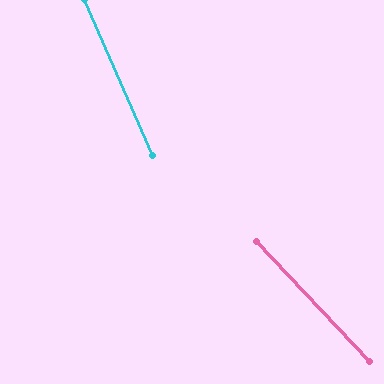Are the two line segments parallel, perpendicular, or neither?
Neither parallel nor perpendicular — they differ by about 20°.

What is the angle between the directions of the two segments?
Approximately 20 degrees.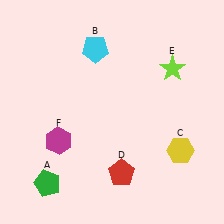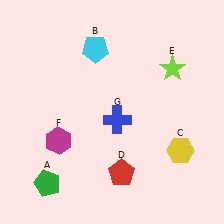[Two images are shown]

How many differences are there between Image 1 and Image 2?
There is 1 difference between the two images.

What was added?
A blue cross (G) was added in Image 2.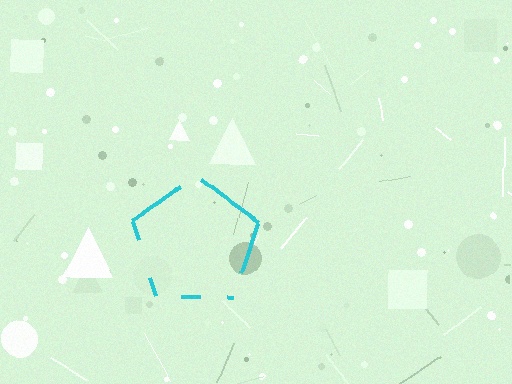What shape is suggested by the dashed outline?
The dashed outline suggests a pentagon.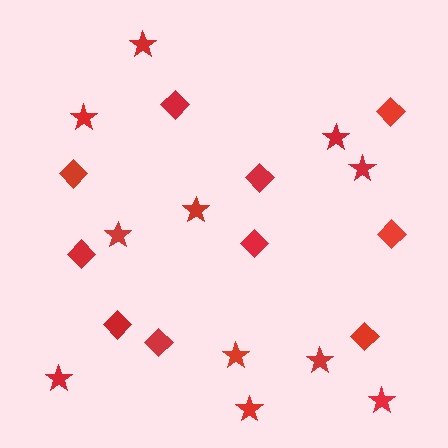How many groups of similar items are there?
There are 2 groups: one group of stars (11) and one group of diamonds (10).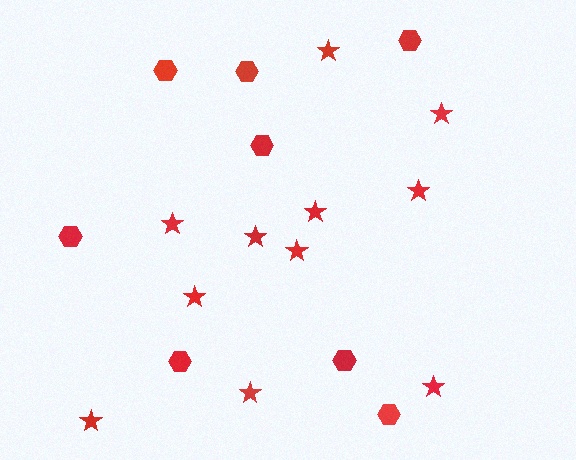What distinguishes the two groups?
There are 2 groups: one group of stars (11) and one group of hexagons (8).